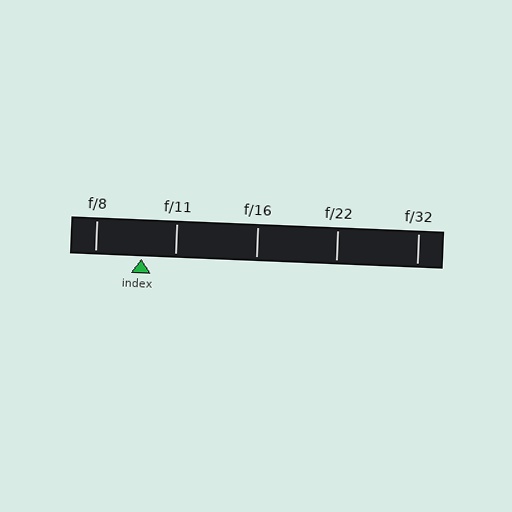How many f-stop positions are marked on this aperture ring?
There are 5 f-stop positions marked.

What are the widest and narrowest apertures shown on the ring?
The widest aperture shown is f/8 and the narrowest is f/32.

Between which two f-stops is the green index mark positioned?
The index mark is between f/8 and f/11.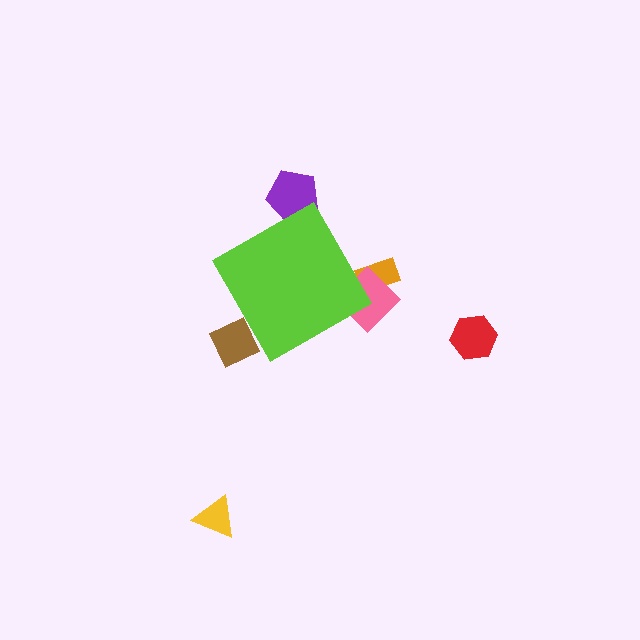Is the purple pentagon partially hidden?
Yes, the purple pentagon is partially hidden behind the lime diamond.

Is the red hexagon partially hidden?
No, the red hexagon is fully visible.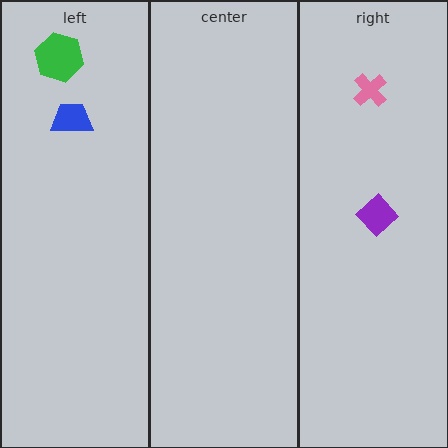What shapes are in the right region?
The pink cross, the purple diamond.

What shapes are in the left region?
The blue trapezoid, the green hexagon.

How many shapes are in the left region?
2.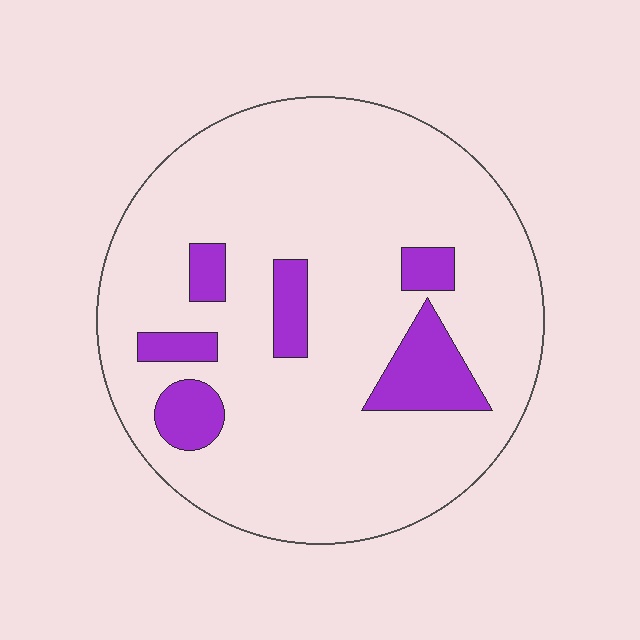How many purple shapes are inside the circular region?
6.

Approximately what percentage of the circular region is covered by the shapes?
Approximately 15%.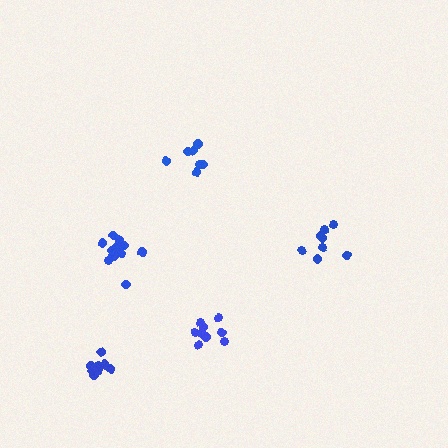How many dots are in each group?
Group 1: 8 dots, Group 2: 9 dots, Group 3: 7 dots, Group 4: 12 dots, Group 5: 9 dots (45 total).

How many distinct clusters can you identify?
There are 5 distinct clusters.